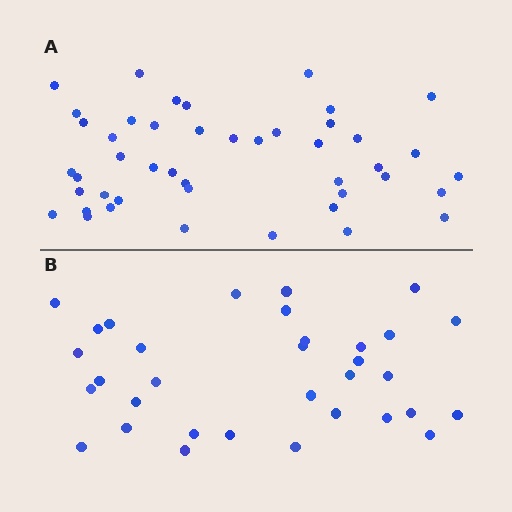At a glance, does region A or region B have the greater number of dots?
Region A (the top region) has more dots.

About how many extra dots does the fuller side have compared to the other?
Region A has roughly 12 or so more dots than region B.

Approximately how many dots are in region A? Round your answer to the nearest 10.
About 40 dots. (The exact count is 45, which rounds to 40.)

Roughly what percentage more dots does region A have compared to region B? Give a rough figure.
About 35% more.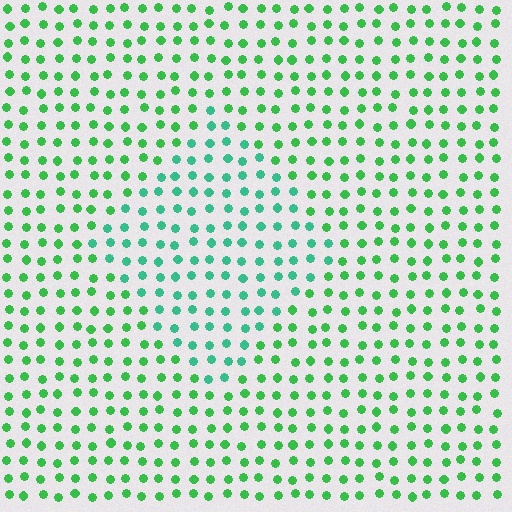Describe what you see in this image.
The image is filled with small green elements in a uniform arrangement. A diamond-shaped region is visible where the elements are tinted to a slightly different hue, forming a subtle color boundary.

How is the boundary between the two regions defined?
The boundary is defined purely by a slight shift in hue (about 30 degrees). Spacing, size, and orientation are identical on both sides.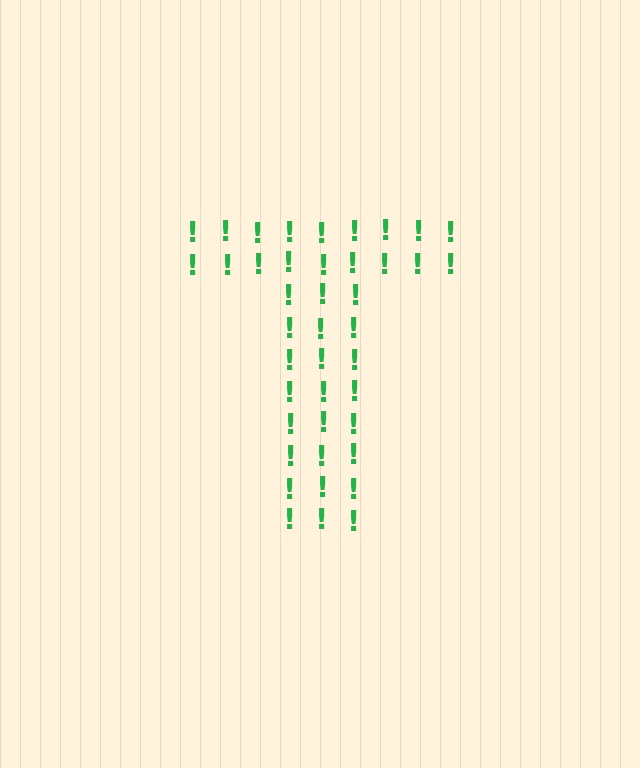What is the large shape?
The large shape is the letter T.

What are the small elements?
The small elements are exclamation marks.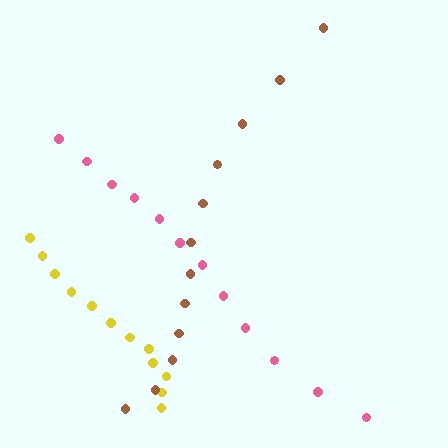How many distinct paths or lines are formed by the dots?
There are 3 distinct paths.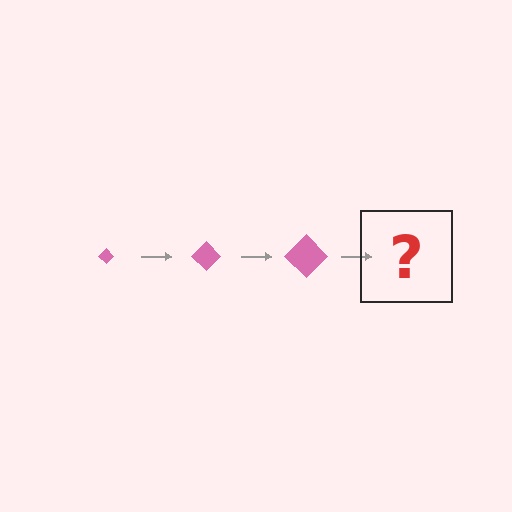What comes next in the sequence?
The next element should be a pink diamond, larger than the previous one.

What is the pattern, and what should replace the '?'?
The pattern is that the diamond gets progressively larger each step. The '?' should be a pink diamond, larger than the previous one.